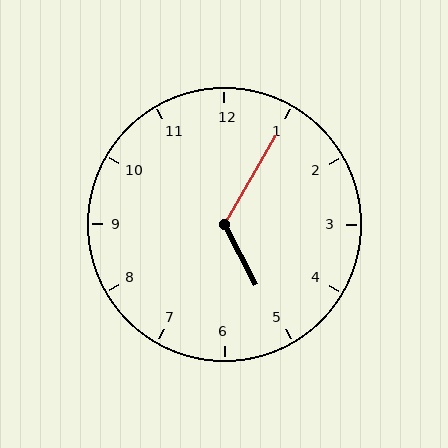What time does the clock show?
5:05.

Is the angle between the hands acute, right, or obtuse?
It is obtuse.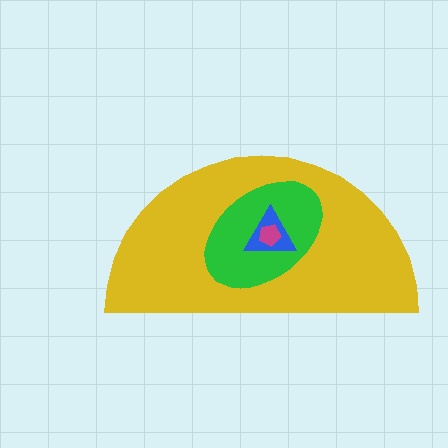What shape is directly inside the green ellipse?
The blue triangle.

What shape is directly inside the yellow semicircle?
The green ellipse.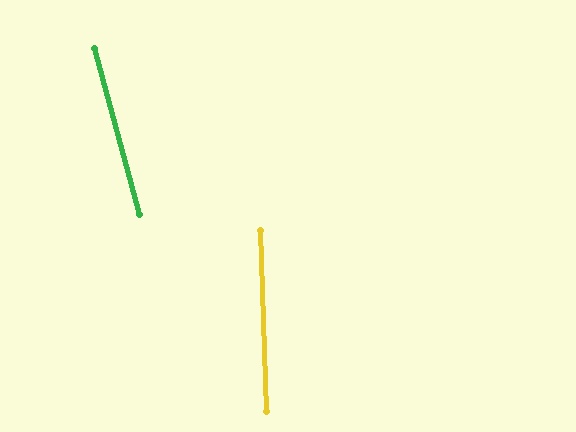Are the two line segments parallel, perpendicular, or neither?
Neither parallel nor perpendicular — they differ by about 13°.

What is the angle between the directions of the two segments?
Approximately 13 degrees.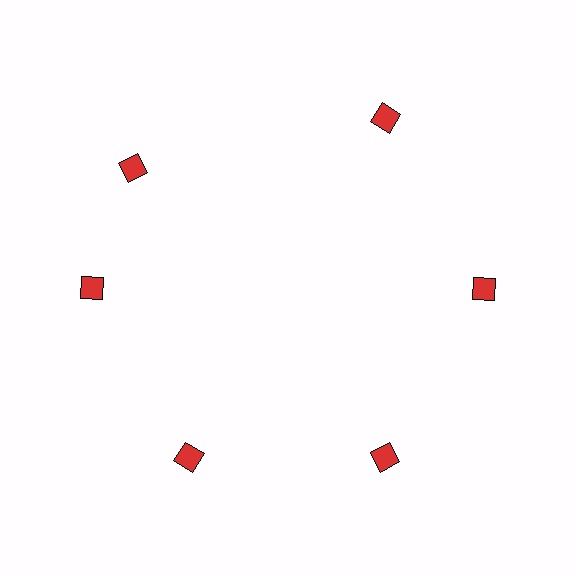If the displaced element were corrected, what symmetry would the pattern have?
It would have 6-fold rotational symmetry — the pattern would map onto itself every 60 degrees.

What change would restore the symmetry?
The symmetry would be restored by rotating it back into even spacing with its neighbors so that all 6 diamonds sit at equal angles and equal distance from the center.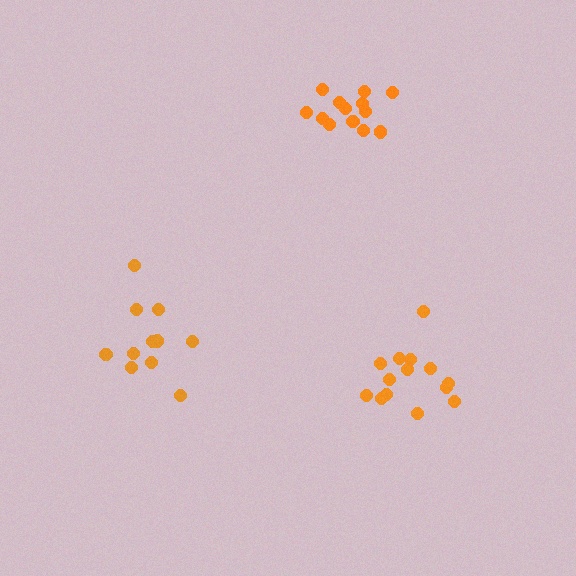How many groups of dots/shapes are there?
There are 3 groups.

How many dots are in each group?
Group 1: 14 dots, Group 2: 13 dots, Group 3: 11 dots (38 total).